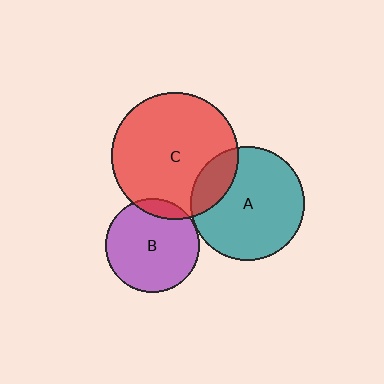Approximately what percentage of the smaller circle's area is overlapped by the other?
Approximately 20%.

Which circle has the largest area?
Circle C (red).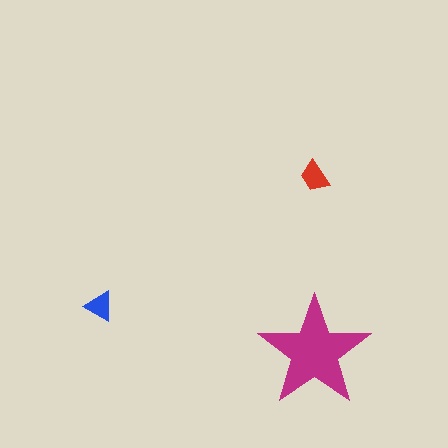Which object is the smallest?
The blue triangle.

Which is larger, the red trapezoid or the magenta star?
The magenta star.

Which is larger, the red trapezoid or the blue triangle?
The red trapezoid.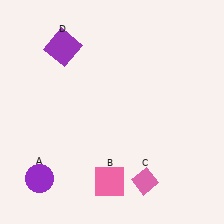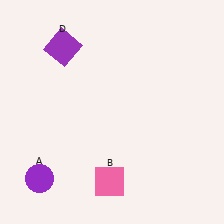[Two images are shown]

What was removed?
The pink diamond (C) was removed in Image 2.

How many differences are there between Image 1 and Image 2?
There is 1 difference between the two images.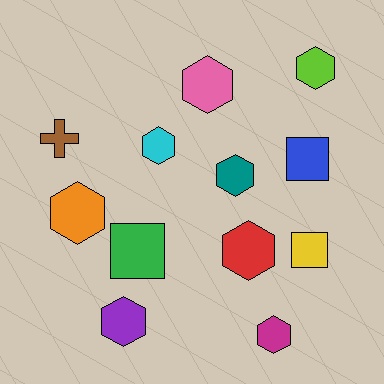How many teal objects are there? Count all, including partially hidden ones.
There is 1 teal object.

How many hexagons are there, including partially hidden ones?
There are 8 hexagons.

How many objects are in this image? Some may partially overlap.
There are 12 objects.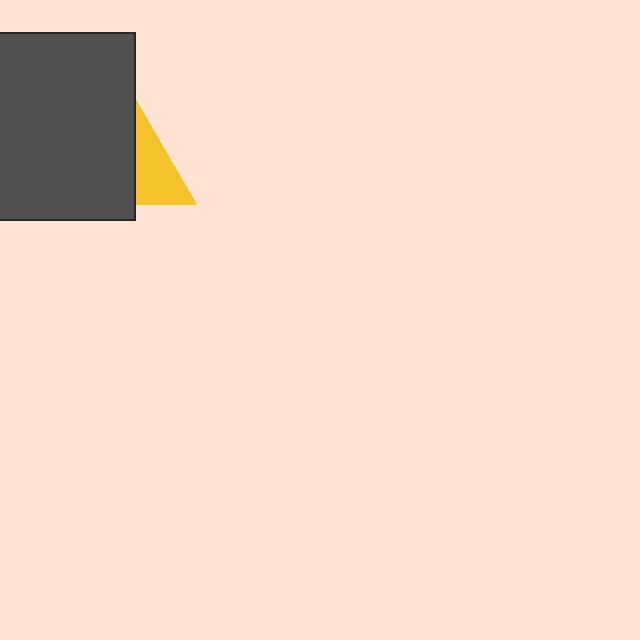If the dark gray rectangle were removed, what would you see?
You would see the complete yellow triangle.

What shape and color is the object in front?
The object in front is a dark gray rectangle.